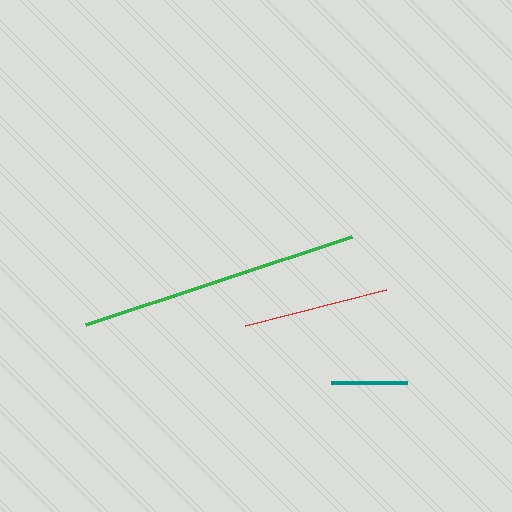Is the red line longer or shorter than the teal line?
The red line is longer than the teal line.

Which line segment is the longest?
The green line is the longest at approximately 280 pixels.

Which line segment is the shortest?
The teal line is the shortest at approximately 76 pixels.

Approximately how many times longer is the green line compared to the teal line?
The green line is approximately 3.7 times the length of the teal line.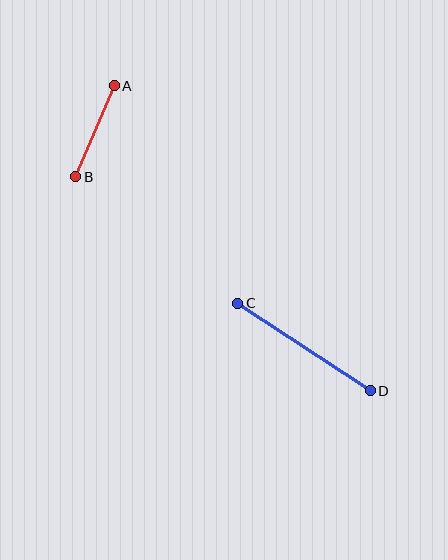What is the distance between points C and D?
The distance is approximately 159 pixels.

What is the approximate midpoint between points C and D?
The midpoint is at approximately (304, 347) pixels.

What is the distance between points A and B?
The distance is approximately 99 pixels.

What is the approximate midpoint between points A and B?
The midpoint is at approximately (95, 131) pixels.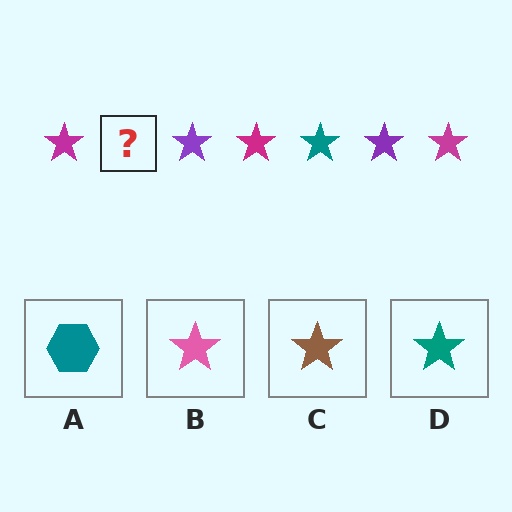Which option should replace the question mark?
Option D.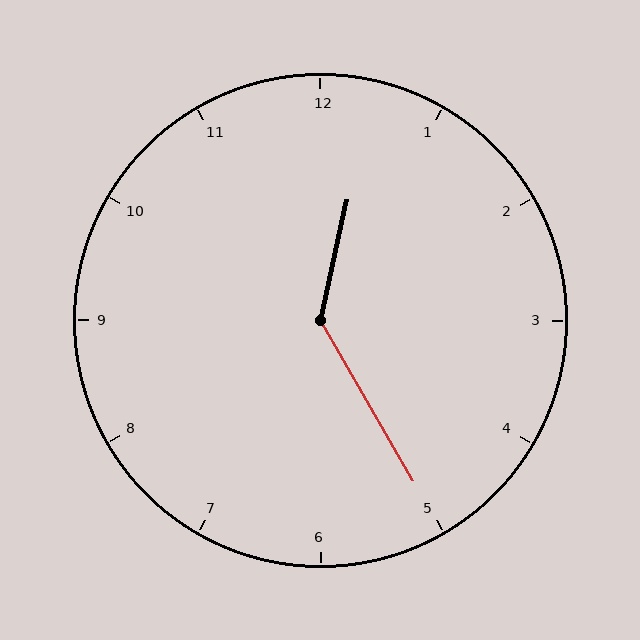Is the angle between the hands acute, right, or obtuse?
It is obtuse.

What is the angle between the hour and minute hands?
Approximately 138 degrees.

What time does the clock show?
12:25.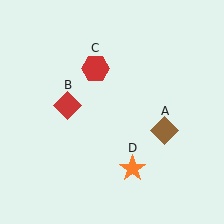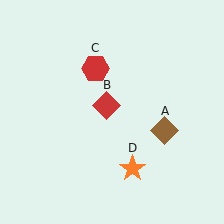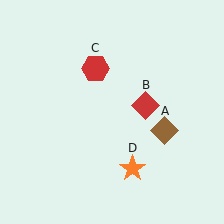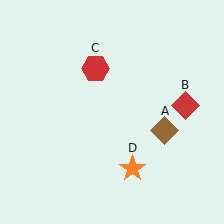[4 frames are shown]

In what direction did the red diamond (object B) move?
The red diamond (object B) moved right.